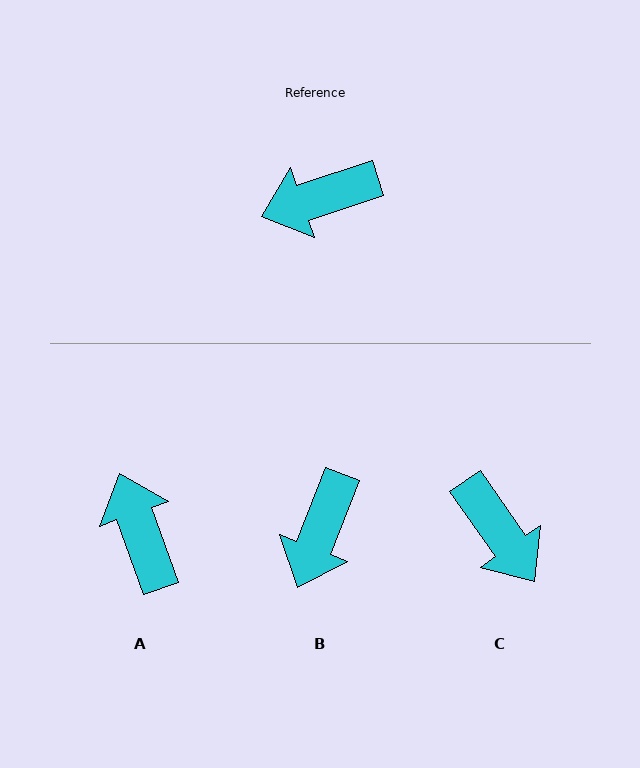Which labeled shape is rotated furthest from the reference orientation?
C, about 106 degrees away.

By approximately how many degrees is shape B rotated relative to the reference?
Approximately 50 degrees counter-clockwise.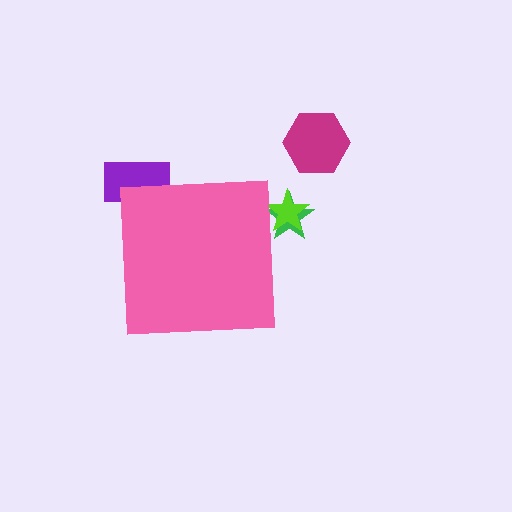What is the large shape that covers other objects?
A pink square.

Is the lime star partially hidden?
Yes, the lime star is partially hidden behind the pink square.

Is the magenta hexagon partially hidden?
No, the magenta hexagon is fully visible.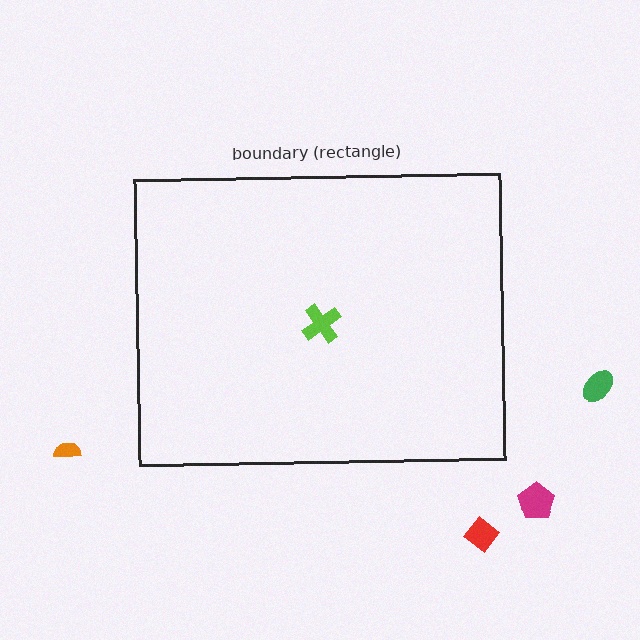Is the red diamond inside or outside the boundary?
Outside.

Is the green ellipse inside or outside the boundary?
Outside.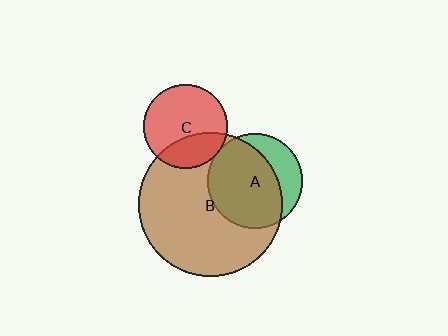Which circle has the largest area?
Circle B (brown).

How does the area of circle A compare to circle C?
Approximately 1.3 times.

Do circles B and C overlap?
Yes.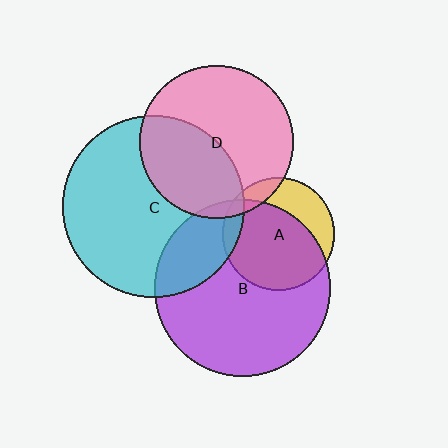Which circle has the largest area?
Circle C (cyan).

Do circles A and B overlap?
Yes.